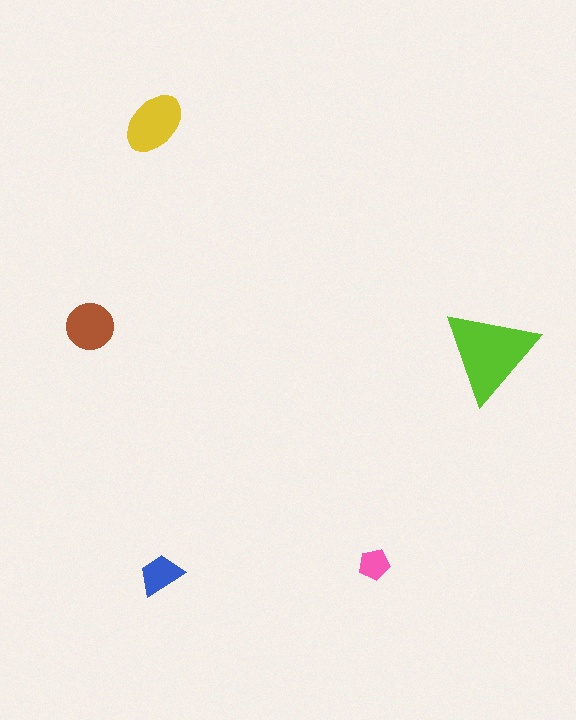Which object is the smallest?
The pink pentagon.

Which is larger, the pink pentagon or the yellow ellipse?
The yellow ellipse.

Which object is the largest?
The lime triangle.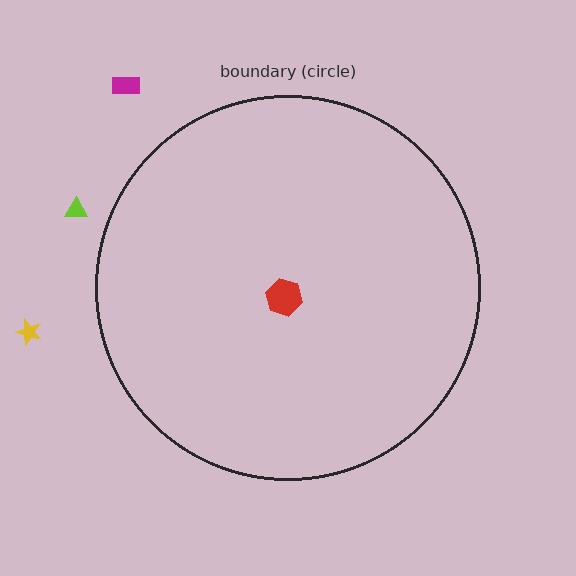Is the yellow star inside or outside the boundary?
Outside.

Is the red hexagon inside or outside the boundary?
Inside.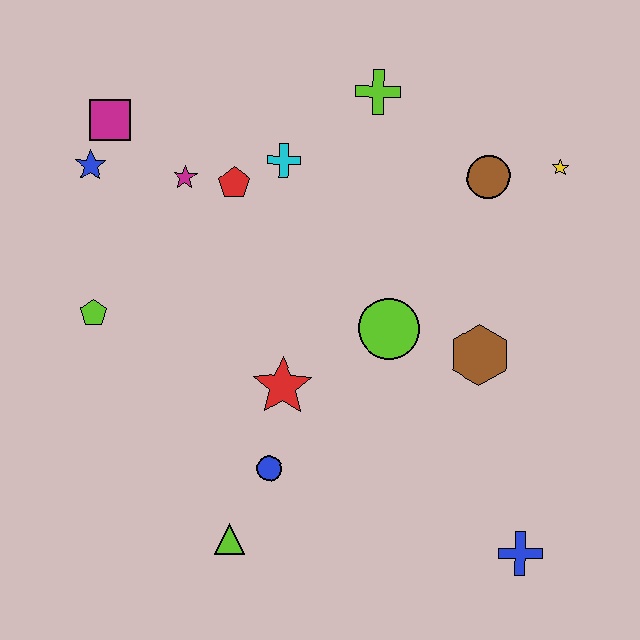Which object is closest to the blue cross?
The brown hexagon is closest to the blue cross.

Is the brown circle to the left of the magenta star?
No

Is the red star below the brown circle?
Yes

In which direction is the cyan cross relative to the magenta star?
The cyan cross is to the right of the magenta star.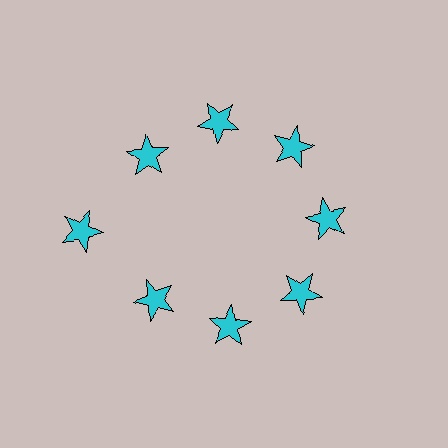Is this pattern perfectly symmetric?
No. The 8 cyan stars are arranged in a ring, but one element near the 9 o'clock position is pushed outward from the center, breaking the 8-fold rotational symmetry.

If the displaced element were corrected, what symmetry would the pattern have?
It would have 8-fold rotational symmetry — the pattern would map onto itself every 45 degrees.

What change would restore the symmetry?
The symmetry would be restored by moving it inward, back onto the ring so that all 8 stars sit at equal angles and equal distance from the center.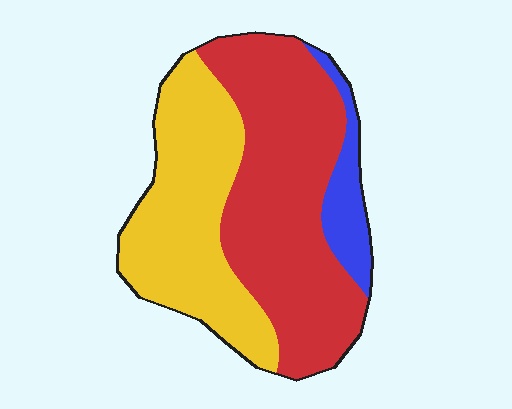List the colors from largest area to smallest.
From largest to smallest: red, yellow, blue.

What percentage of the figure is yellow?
Yellow covers 39% of the figure.